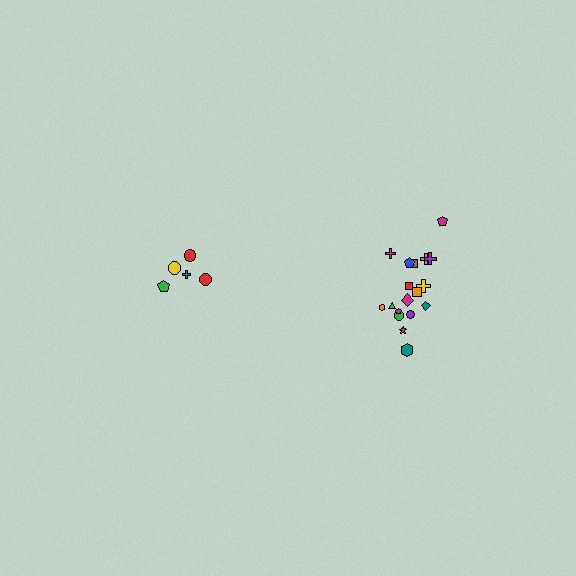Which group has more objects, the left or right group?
The right group.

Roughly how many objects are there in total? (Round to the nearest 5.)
Roughly 25 objects in total.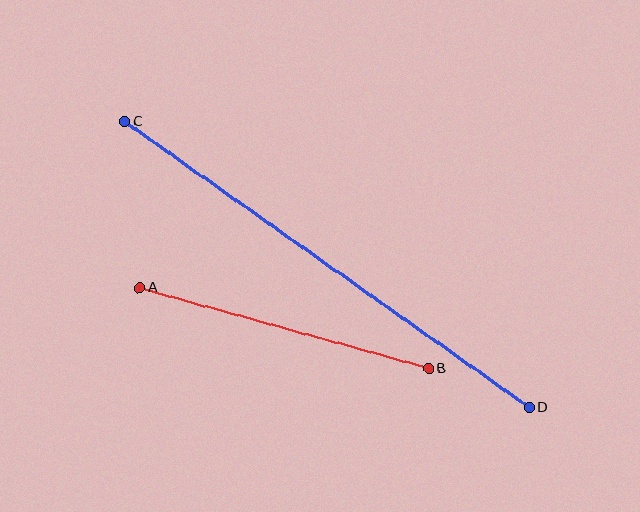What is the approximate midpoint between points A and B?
The midpoint is at approximately (284, 328) pixels.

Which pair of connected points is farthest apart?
Points C and D are farthest apart.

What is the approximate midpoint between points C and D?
The midpoint is at approximately (327, 265) pixels.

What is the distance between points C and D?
The distance is approximately 495 pixels.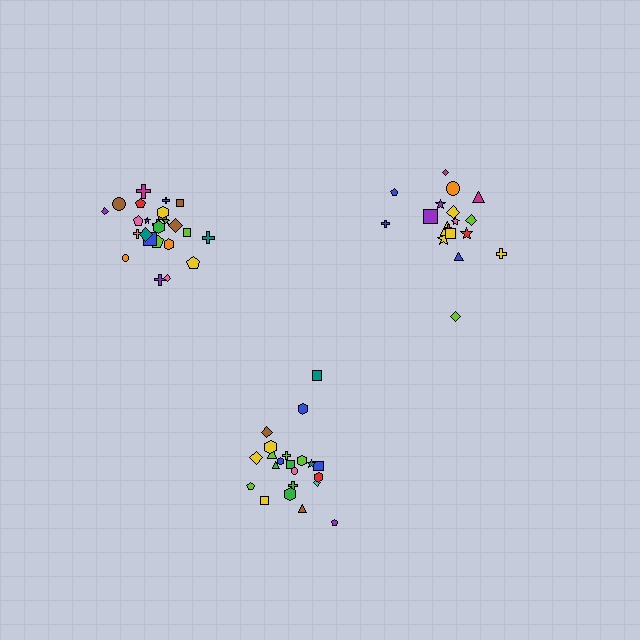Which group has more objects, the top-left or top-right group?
The top-left group.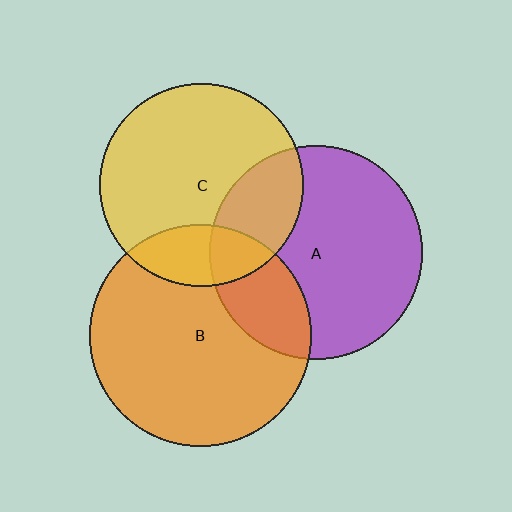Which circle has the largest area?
Circle B (orange).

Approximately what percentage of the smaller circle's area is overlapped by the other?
Approximately 25%.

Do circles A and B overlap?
Yes.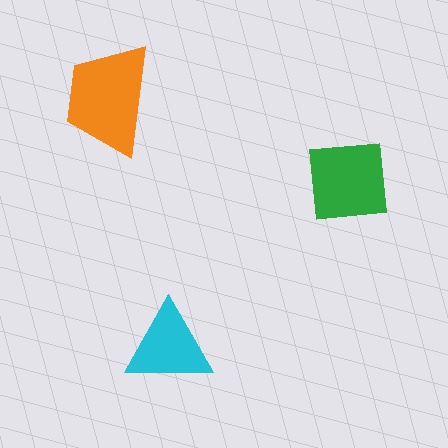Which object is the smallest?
The cyan triangle.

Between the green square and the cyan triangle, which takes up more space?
The green square.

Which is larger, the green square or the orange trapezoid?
The orange trapezoid.